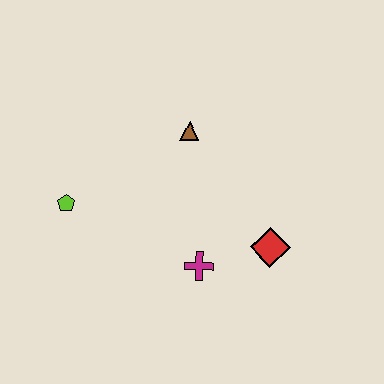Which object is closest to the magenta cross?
The red diamond is closest to the magenta cross.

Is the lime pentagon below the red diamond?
No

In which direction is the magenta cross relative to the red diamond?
The magenta cross is to the left of the red diamond.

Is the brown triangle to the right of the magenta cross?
No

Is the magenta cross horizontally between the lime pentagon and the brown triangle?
No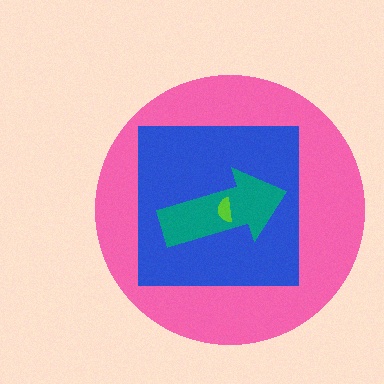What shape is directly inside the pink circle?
The blue square.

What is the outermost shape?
The pink circle.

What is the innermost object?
The lime semicircle.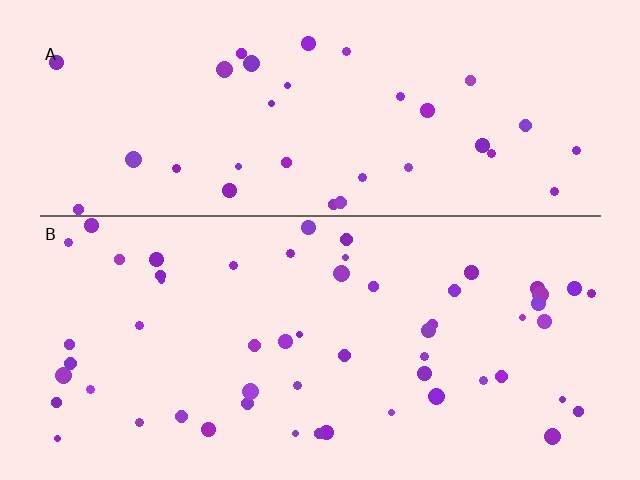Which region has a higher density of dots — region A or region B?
B (the bottom).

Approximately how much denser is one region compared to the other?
Approximately 1.6× — region B over region A.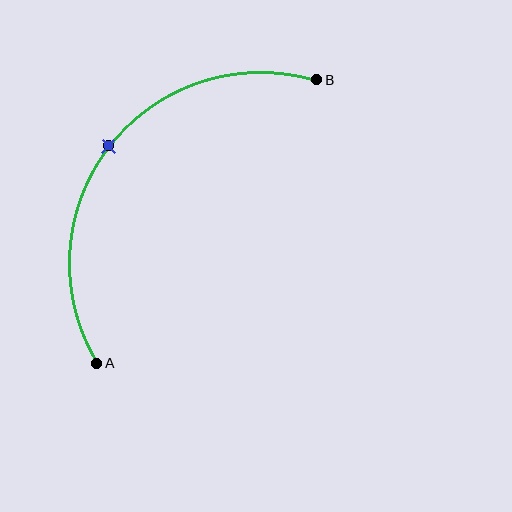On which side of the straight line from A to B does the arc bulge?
The arc bulges above and to the left of the straight line connecting A and B.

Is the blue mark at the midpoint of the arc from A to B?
Yes. The blue mark lies on the arc at equal arc-length from both A and B — it is the arc midpoint.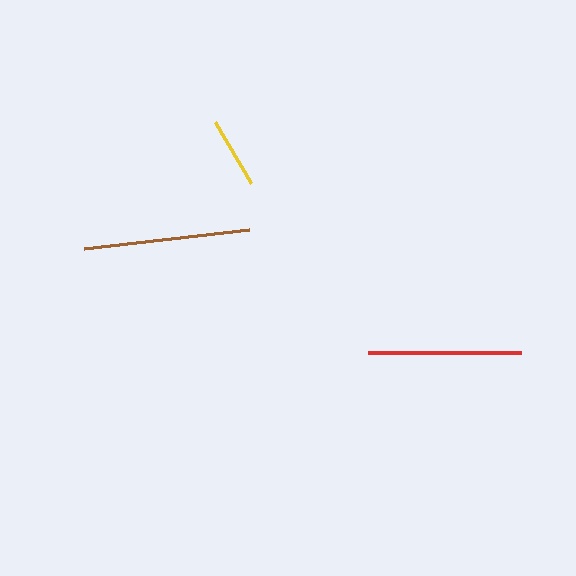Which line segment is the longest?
The brown line is the longest at approximately 165 pixels.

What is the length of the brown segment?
The brown segment is approximately 165 pixels long.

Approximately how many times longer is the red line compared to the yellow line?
The red line is approximately 2.2 times the length of the yellow line.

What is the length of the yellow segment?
The yellow segment is approximately 71 pixels long.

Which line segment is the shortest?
The yellow line is the shortest at approximately 71 pixels.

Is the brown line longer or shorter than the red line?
The brown line is longer than the red line.